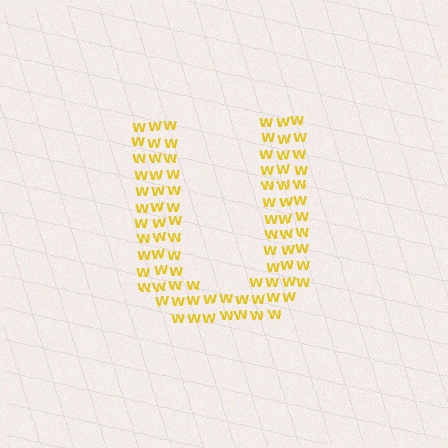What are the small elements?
The small elements are letter W's.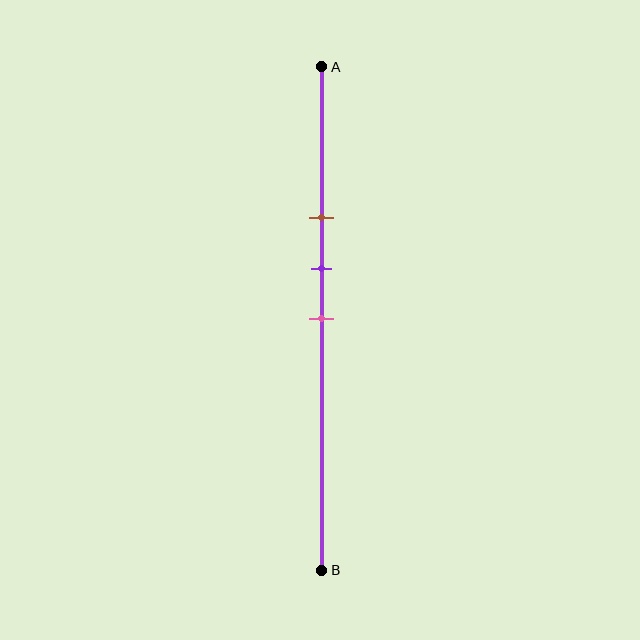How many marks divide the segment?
There are 3 marks dividing the segment.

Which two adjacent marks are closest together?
The purple and pink marks are the closest adjacent pair.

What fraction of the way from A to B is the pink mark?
The pink mark is approximately 50% (0.5) of the way from A to B.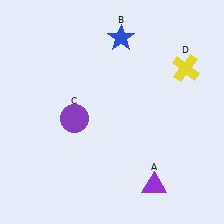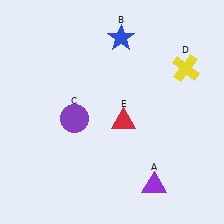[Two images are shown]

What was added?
A red triangle (E) was added in Image 2.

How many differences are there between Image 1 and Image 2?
There is 1 difference between the two images.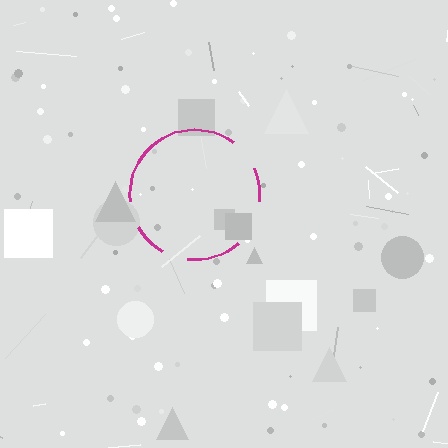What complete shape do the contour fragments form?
The contour fragments form a circle.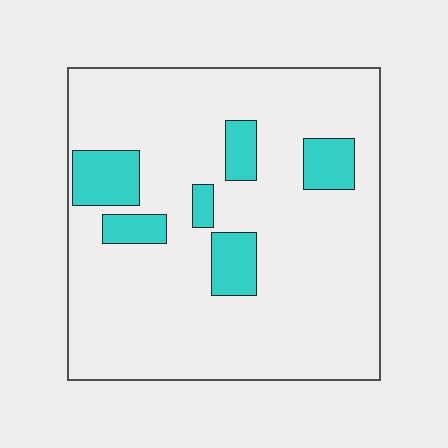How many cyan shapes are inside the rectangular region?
6.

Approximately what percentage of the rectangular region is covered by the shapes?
Approximately 15%.